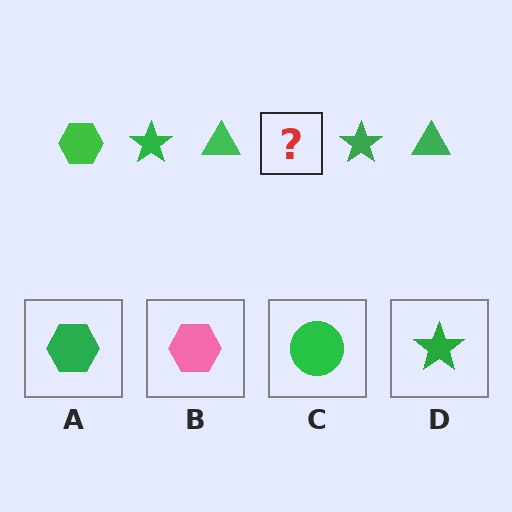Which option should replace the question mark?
Option A.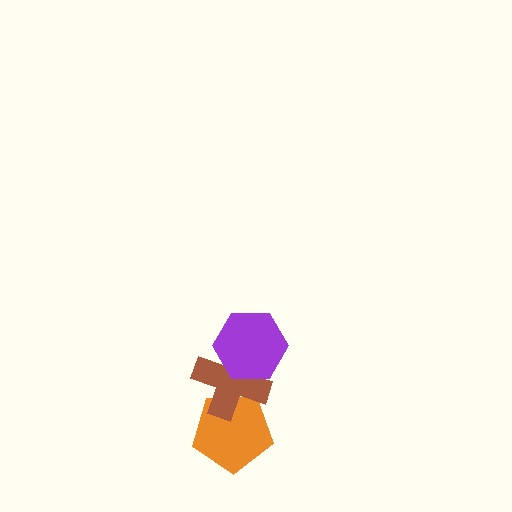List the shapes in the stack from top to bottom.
From top to bottom: the purple hexagon, the brown cross, the orange pentagon.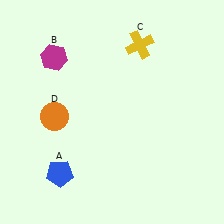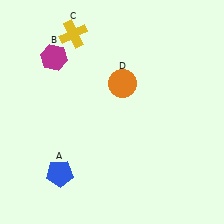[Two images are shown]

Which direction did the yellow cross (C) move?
The yellow cross (C) moved left.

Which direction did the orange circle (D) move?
The orange circle (D) moved right.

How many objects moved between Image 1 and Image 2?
2 objects moved between the two images.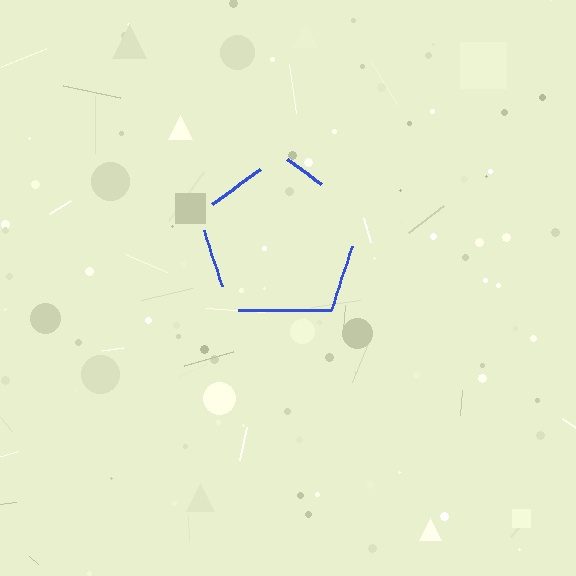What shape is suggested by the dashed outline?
The dashed outline suggests a pentagon.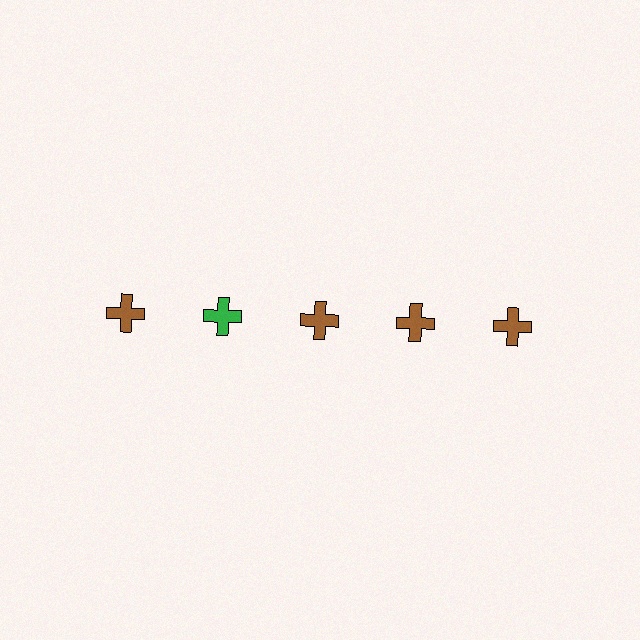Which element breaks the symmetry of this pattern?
The green cross in the top row, second from left column breaks the symmetry. All other shapes are brown crosses.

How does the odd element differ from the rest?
It has a different color: green instead of brown.